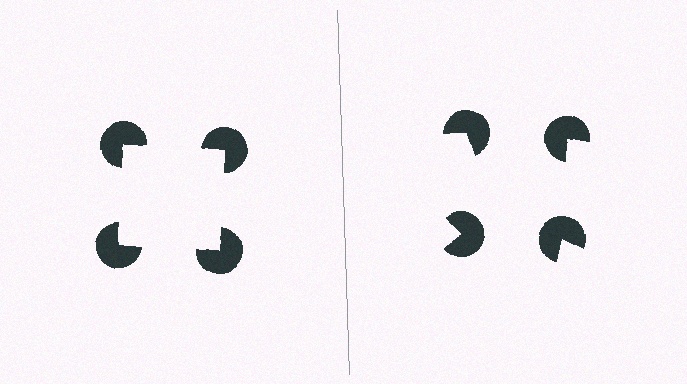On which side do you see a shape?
An illusory square appears on the left side. On the right side the wedge cuts are rotated, so no coherent shape forms.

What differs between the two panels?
The pac-man discs are positioned identically on both sides; only the wedge orientations differ. On the left they align to a square; on the right they are misaligned.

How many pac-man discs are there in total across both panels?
8 — 4 on each side.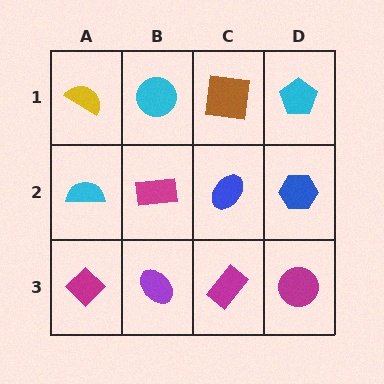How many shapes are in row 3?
4 shapes.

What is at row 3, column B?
A purple ellipse.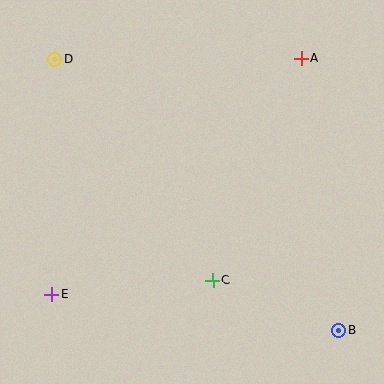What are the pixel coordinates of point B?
Point B is at (338, 330).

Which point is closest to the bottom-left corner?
Point E is closest to the bottom-left corner.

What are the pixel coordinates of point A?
Point A is at (302, 59).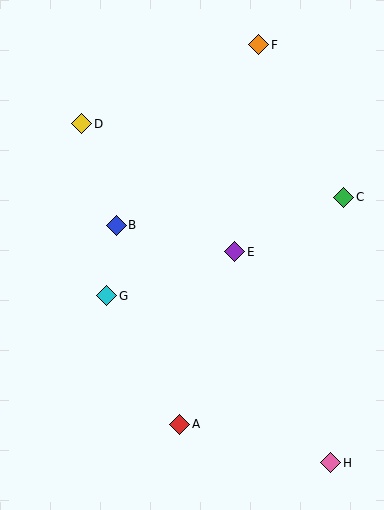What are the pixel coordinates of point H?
Point H is at (331, 463).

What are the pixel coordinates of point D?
Point D is at (82, 124).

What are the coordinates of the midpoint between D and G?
The midpoint between D and G is at (94, 210).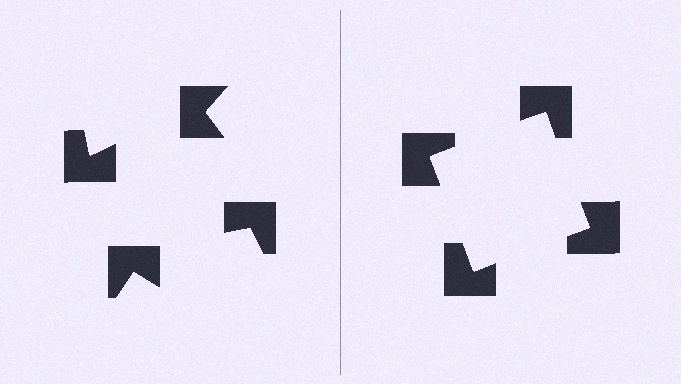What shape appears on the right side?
An illusory square.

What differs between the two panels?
The notched squares are positioned identically on both sides; only the wedge orientations differ. On the right they align to a square; on the left they are misaligned.